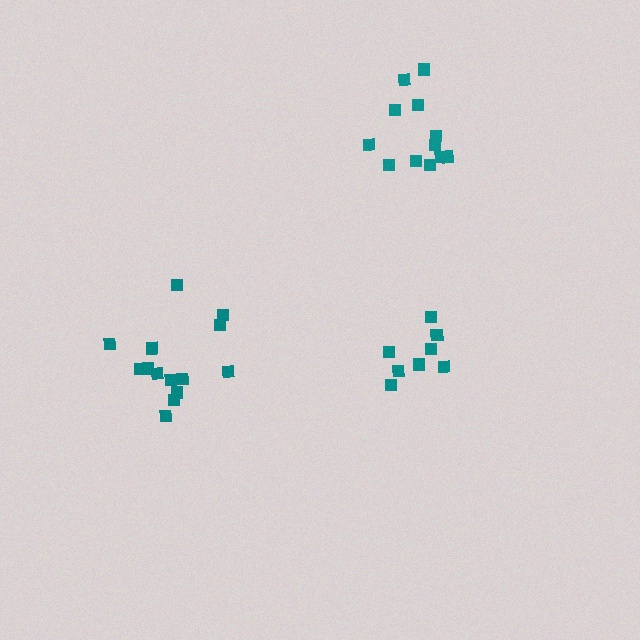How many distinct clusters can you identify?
There are 3 distinct clusters.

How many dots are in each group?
Group 1: 14 dots, Group 2: 12 dots, Group 3: 8 dots (34 total).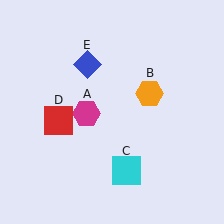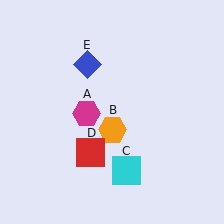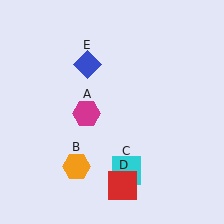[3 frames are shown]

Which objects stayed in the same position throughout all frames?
Magenta hexagon (object A) and cyan square (object C) and blue diamond (object E) remained stationary.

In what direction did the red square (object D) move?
The red square (object D) moved down and to the right.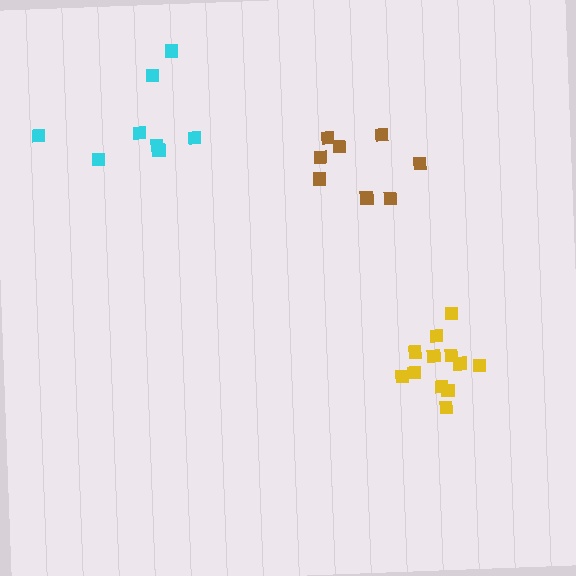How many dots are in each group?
Group 1: 8 dots, Group 2: 8 dots, Group 3: 12 dots (28 total).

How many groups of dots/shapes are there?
There are 3 groups.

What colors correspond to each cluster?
The clusters are colored: brown, cyan, yellow.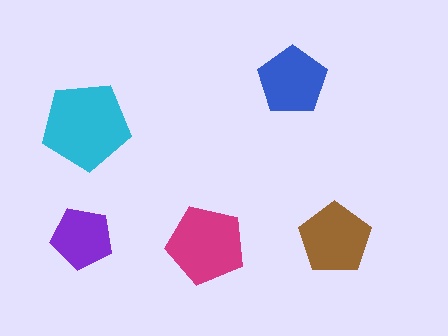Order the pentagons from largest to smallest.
the cyan one, the magenta one, the brown one, the blue one, the purple one.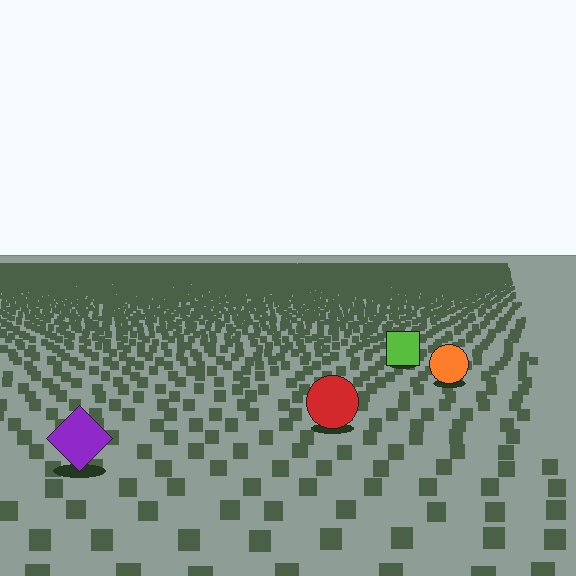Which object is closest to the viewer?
The purple diamond is closest. The texture marks near it are larger and more spread out.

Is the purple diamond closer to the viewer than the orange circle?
Yes. The purple diamond is closer — you can tell from the texture gradient: the ground texture is coarser near it.